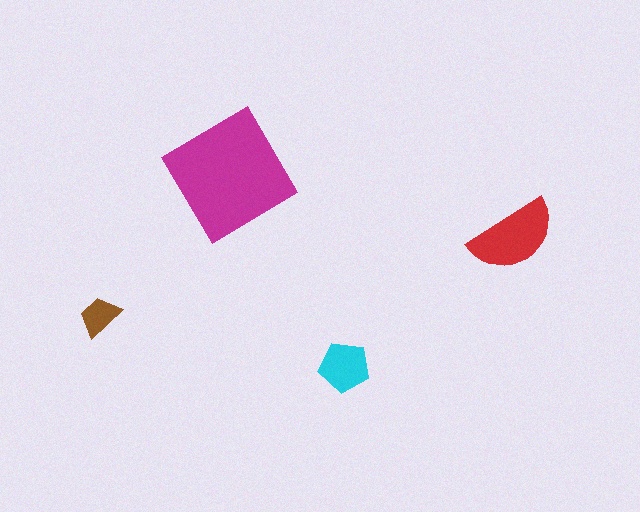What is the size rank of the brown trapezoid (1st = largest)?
4th.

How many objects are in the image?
There are 4 objects in the image.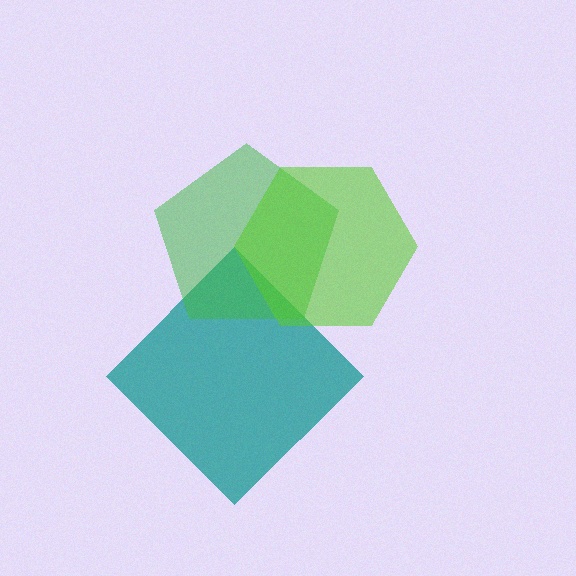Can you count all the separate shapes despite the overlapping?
Yes, there are 3 separate shapes.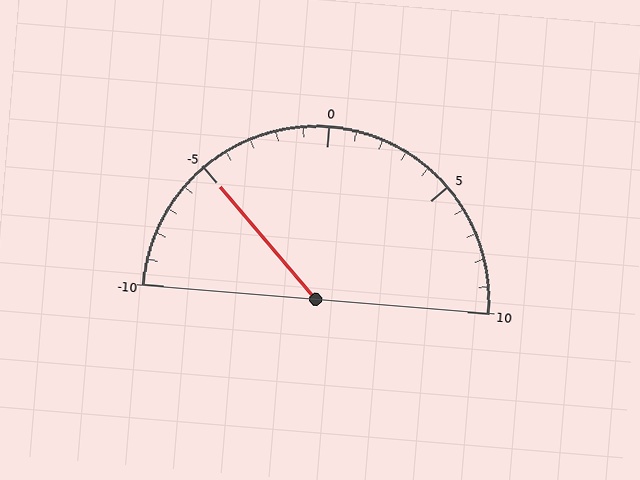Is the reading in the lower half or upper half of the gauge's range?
The reading is in the lower half of the range (-10 to 10).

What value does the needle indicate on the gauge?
The needle indicates approximately -5.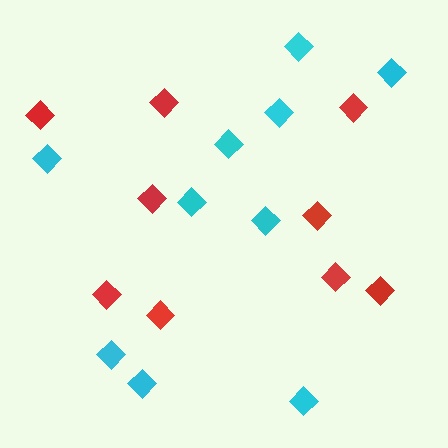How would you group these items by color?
There are 2 groups: one group of cyan diamonds (10) and one group of red diamonds (9).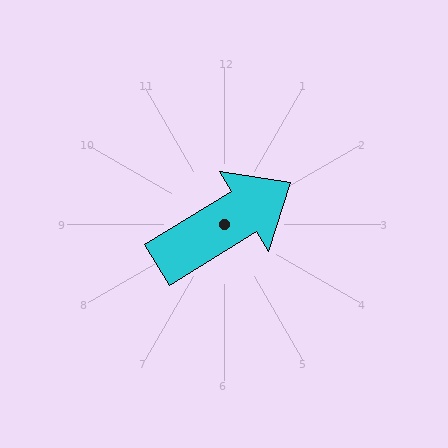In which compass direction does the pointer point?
Northeast.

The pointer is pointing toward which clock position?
Roughly 2 o'clock.